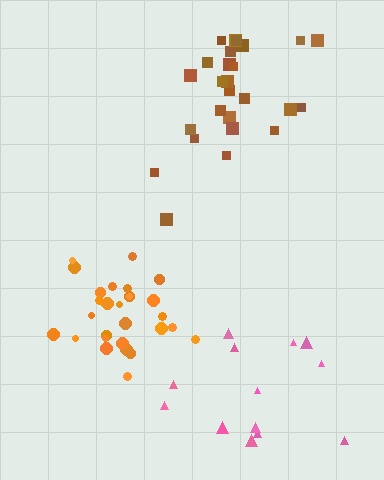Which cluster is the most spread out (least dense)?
Pink.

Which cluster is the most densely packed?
Orange.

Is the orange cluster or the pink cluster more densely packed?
Orange.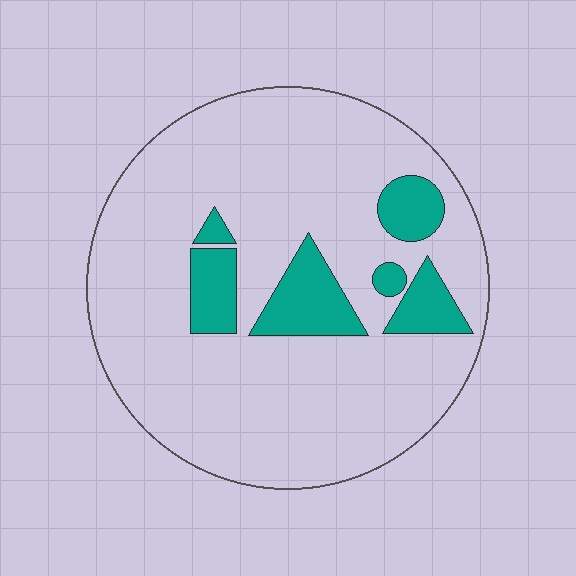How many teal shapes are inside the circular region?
6.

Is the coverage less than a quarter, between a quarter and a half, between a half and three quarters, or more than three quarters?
Less than a quarter.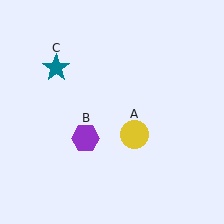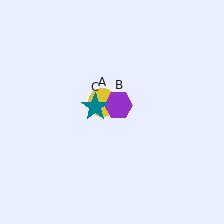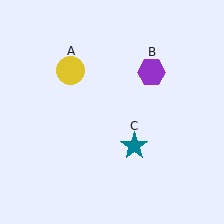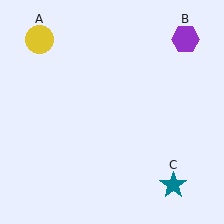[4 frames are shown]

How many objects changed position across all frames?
3 objects changed position: yellow circle (object A), purple hexagon (object B), teal star (object C).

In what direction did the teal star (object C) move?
The teal star (object C) moved down and to the right.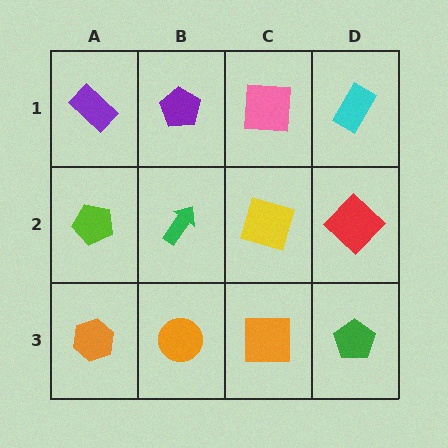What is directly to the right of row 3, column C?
A green pentagon.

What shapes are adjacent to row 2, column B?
A purple pentagon (row 1, column B), an orange circle (row 3, column B), a lime pentagon (row 2, column A), a yellow square (row 2, column C).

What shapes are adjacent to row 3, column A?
A lime pentagon (row 2, column A), an orange circle (row 3, column B).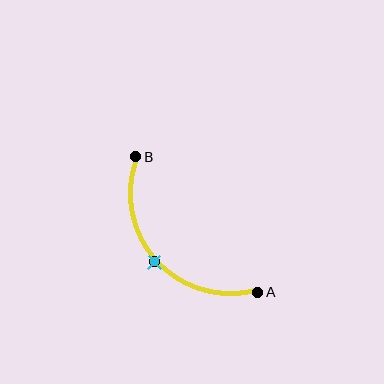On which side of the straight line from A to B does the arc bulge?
The arc bulges below and to the left of the straight line connecting A and B.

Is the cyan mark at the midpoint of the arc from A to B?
Yes. The cyan mark lies on the arc at equal arc-length from both A and B — it is the arc midpoint.